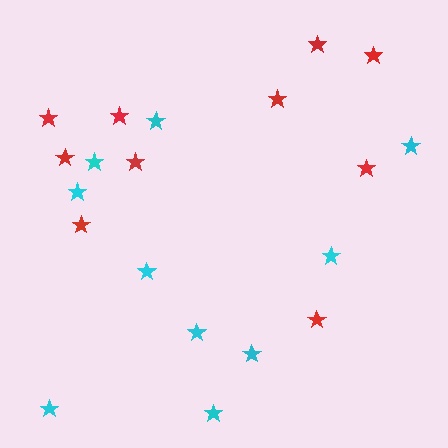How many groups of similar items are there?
There are 2 groups: one group of red stars (10) and one group of cyan stars (10).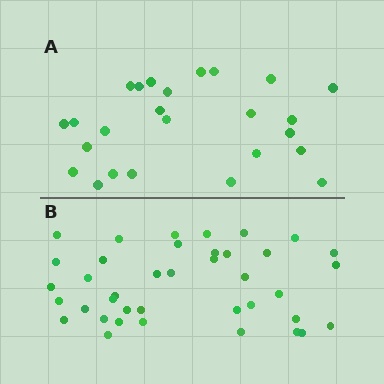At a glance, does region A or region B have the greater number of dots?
Region B (the bottom region) has more dots.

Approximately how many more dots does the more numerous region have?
Region B has approximately 15 more dots than region A.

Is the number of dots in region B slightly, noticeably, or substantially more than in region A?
Region B has substantially more. The ratio is roughly 1.6 to 1.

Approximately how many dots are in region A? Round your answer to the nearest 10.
About 20 dots. (The exact count is 25, which rounds to 20.)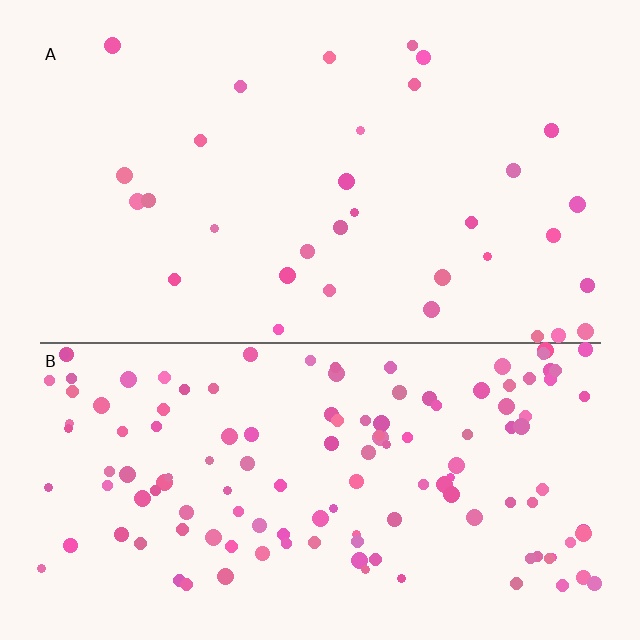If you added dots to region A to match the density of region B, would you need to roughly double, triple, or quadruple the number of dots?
Approximately quadruple.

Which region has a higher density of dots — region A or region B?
B (the bottom).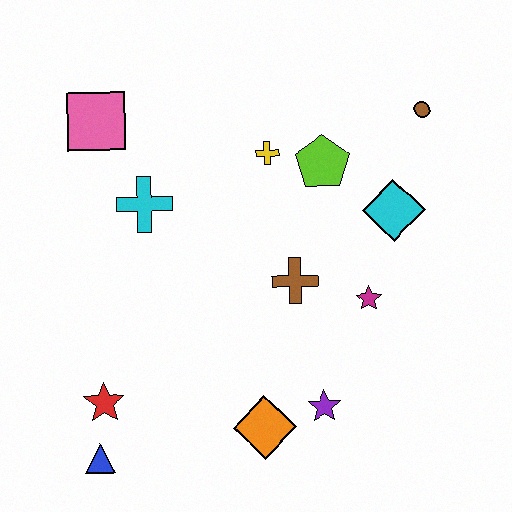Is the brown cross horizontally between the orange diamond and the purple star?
Yes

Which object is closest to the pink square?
The cyan cross is closest to the pink square.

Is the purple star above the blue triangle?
Yes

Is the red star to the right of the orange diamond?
No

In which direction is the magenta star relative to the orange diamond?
The magenta star is above the orange diamond.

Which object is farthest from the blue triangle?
The brown circle is farthest from the blue triangle.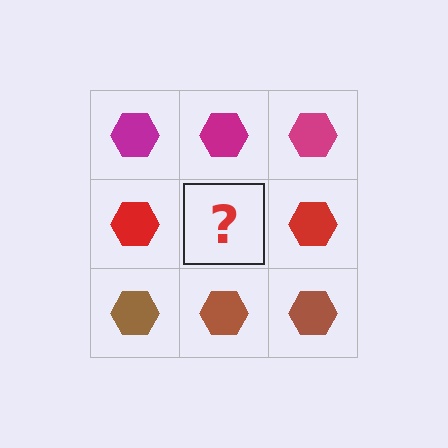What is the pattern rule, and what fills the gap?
The rule is that each row has a consistent color. The gap should be filled with a red hexagon.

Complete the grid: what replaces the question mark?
The question mark should be replaced with a red hexagon.